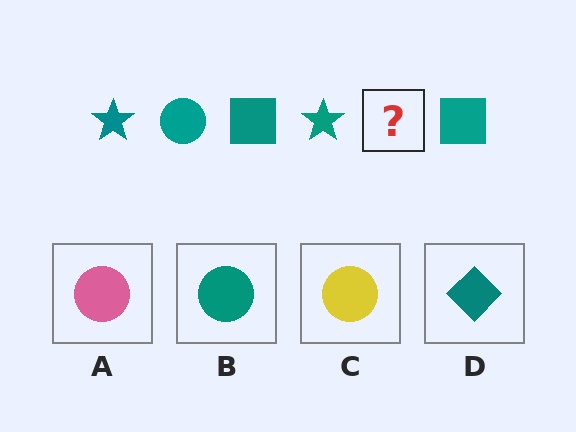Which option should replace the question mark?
Option B.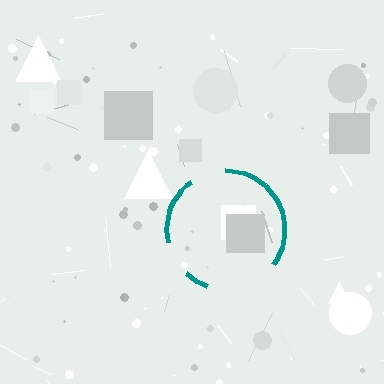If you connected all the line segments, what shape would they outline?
They would outline a circle.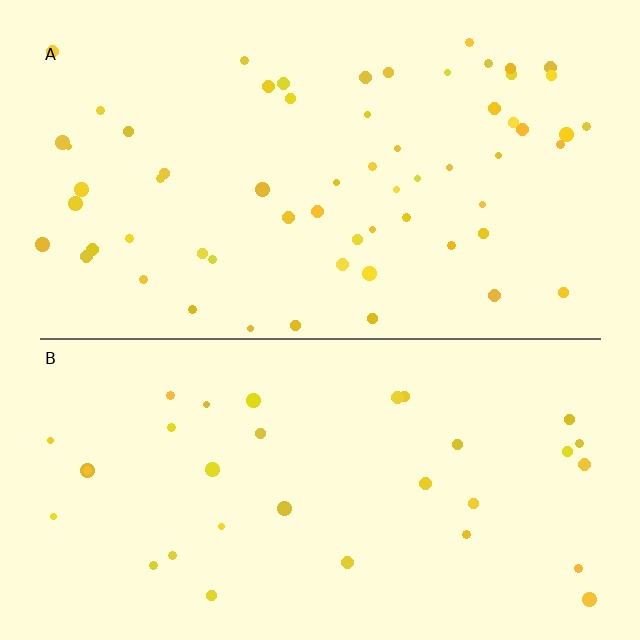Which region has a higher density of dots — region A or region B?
A (the top).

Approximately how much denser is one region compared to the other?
Approximately 1.9× — region A over region B.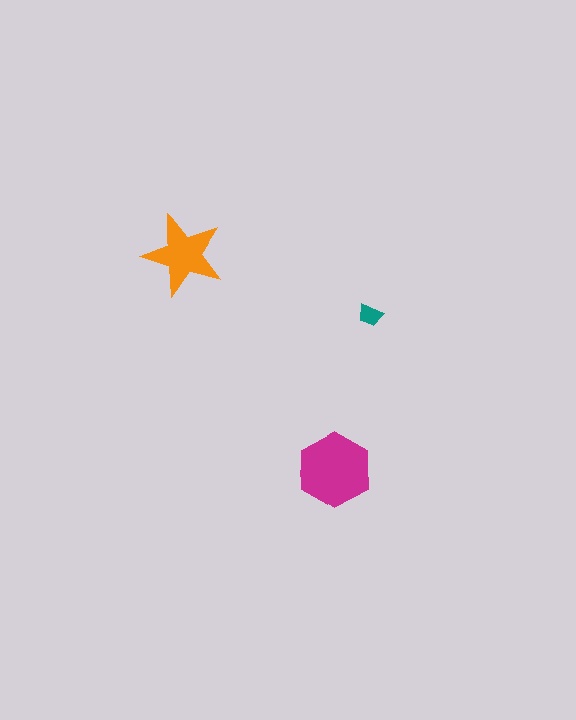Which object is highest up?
The orange star is topmost.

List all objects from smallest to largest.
The teal trapezoid, the orange star, the magenta hexagon.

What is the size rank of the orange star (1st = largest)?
2nd.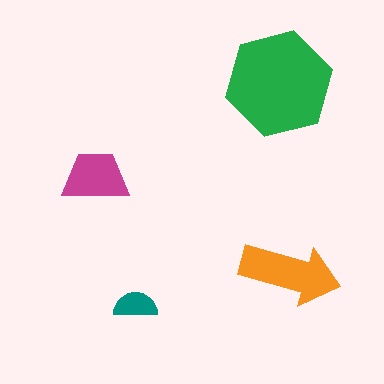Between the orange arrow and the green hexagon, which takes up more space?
The green hexagon.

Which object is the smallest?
The teal semicircle.